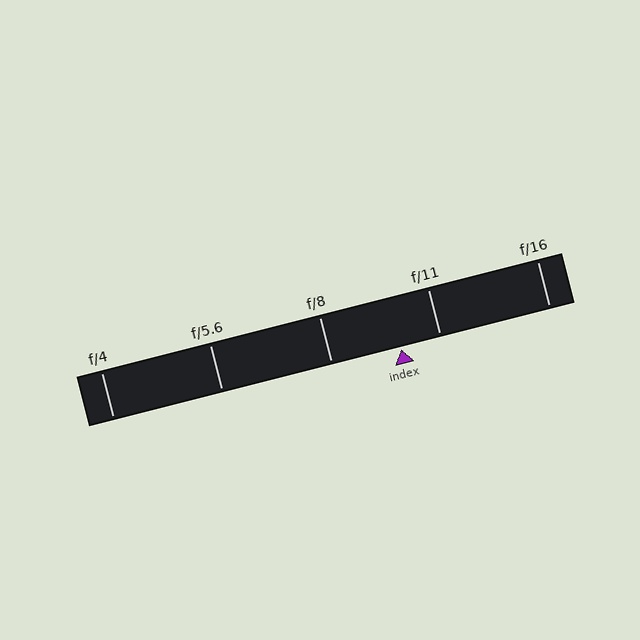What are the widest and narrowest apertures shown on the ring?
The widest aperture shown is f/4 and the narrowest is f/16.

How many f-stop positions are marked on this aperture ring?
There are 5 f-stop positions marked.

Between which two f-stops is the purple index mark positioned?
The index mark is between f/8 and f/11.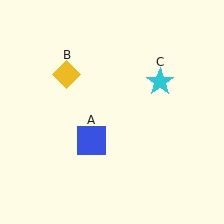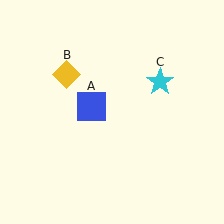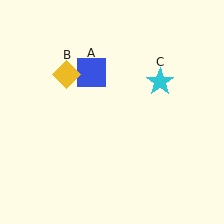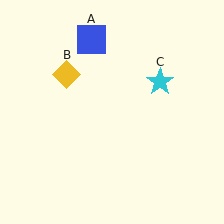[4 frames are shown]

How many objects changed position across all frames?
1 object changed position: blue square (object A).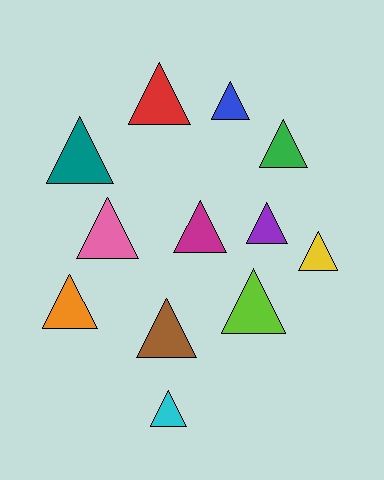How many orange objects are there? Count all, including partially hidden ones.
There is 1 orange object.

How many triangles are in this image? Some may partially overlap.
There are 12 triangles.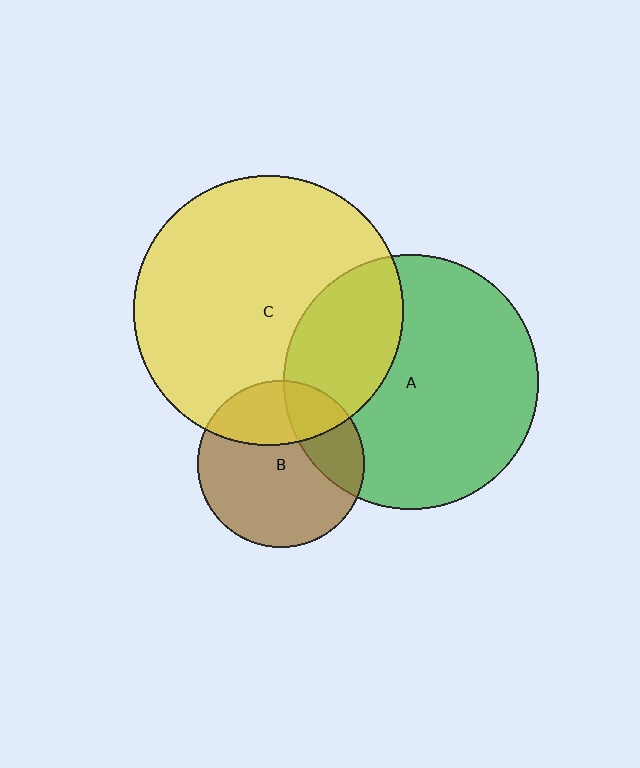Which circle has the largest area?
Circle C (yellow).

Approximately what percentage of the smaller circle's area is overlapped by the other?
Approximately 30%.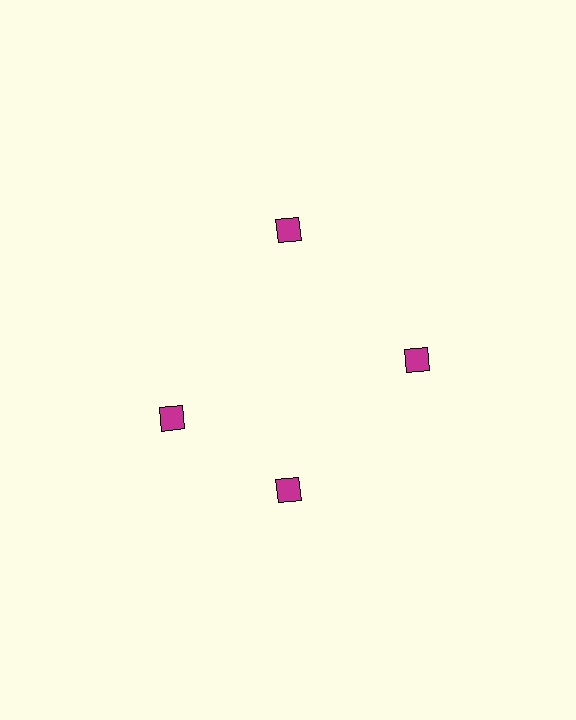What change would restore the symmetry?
The symmetry would be restored by rotating it back into even spacing with its neighbors so that all 4 squares sit at equal angles and equal distance from the center.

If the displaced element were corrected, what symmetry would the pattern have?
It would have 4-fold rotational symmetry — the pattern would map onto itself every 90 degrees.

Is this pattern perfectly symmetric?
No. The 4 magenta squares are arranged in a ring, but one element near the 9 o'clock position is rotated out of alignment along the ring, breaking the 4-fold rotational symmetry.